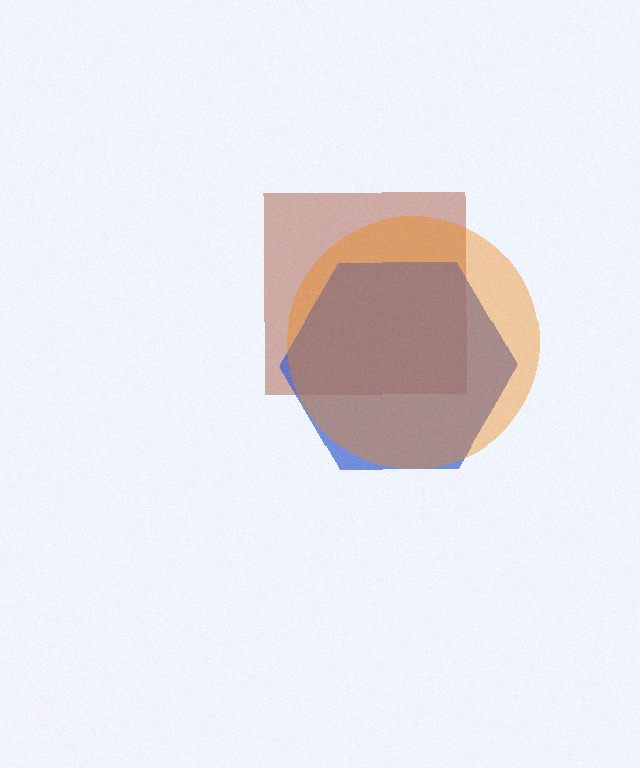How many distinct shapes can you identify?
There are 3 distinct shapes: a brown square, a blue hexagon, an orange circle.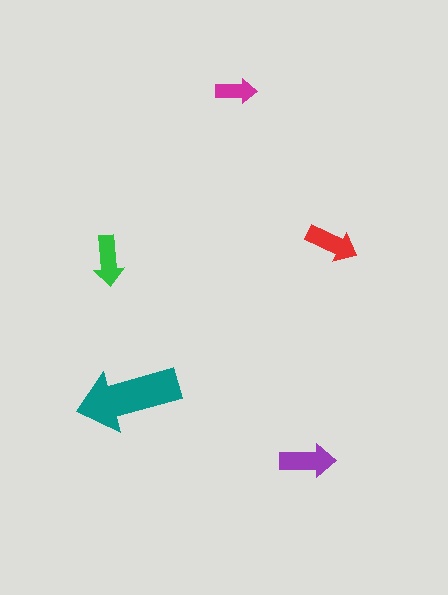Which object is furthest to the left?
The green arrow is leftmost.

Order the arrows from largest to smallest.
the teal one, the purple one, the red one, the green one, the magenta one.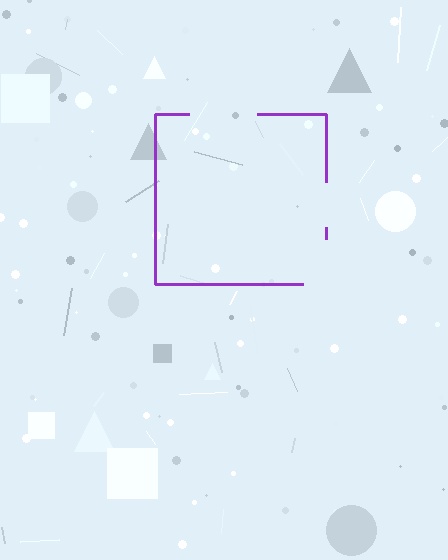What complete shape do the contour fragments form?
The contour fragments form a square.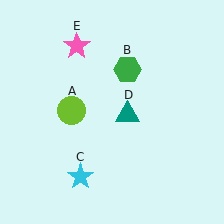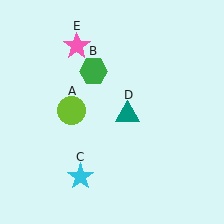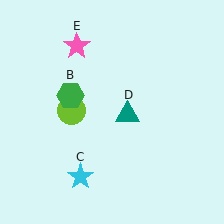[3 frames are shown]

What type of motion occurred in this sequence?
The green hexagon (object B) rotated counterclockwise around the center of the scene.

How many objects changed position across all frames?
1 object changed position: green hexagon (object B).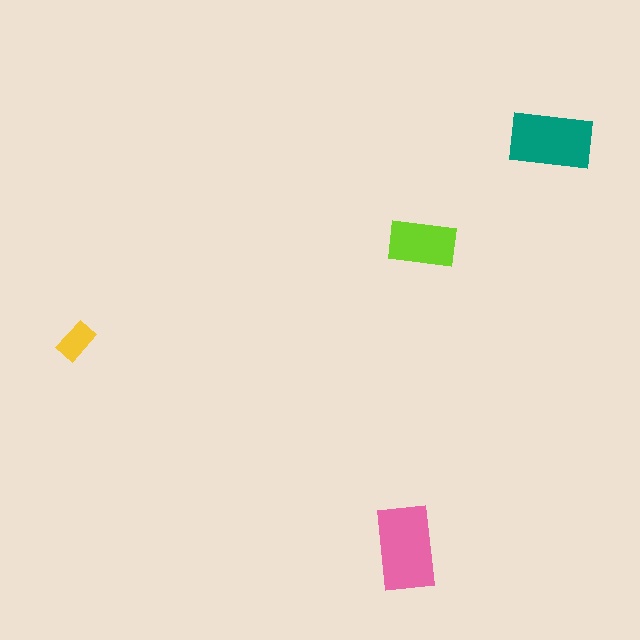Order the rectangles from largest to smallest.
the pink one, the teal one, the lime one, the yellow one.